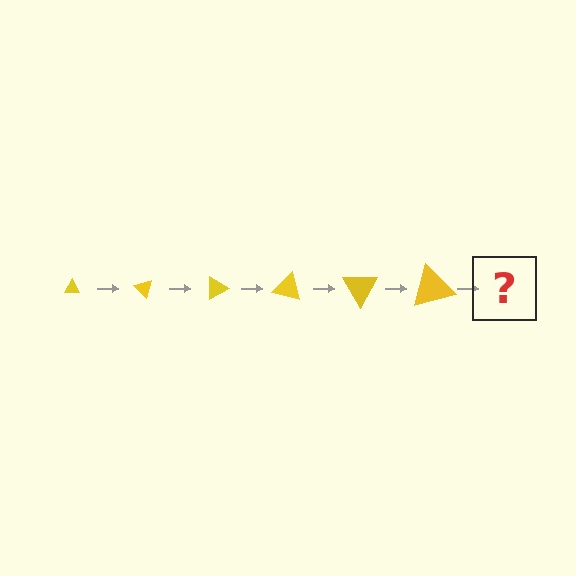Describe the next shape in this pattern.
It should be a triangle, larger than the previous one and rotated 270 degrees from the start.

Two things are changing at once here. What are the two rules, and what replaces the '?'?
The two rules are that the triangle grows larger each step and it rotates 45 degrees each step. The '?' should be a triangle, larger than the previous one and rotated 270 degrees from the start.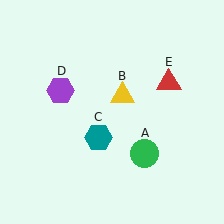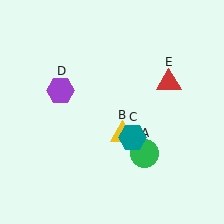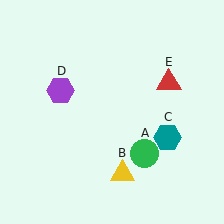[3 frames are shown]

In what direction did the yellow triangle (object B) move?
The yellow triangle (object B) moved down.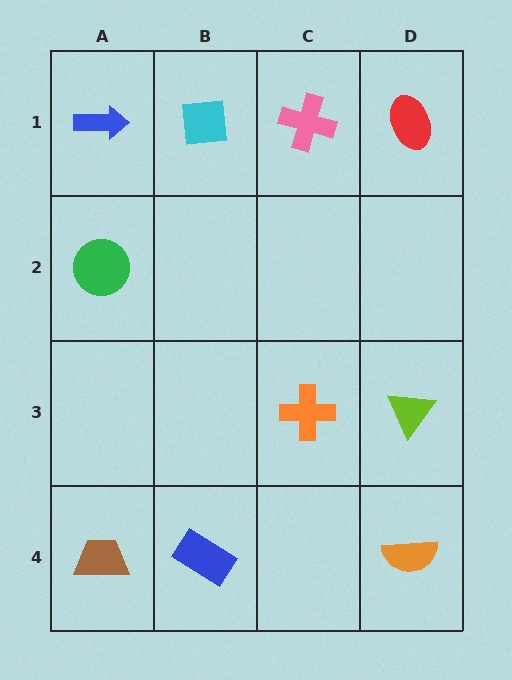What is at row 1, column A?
A blue arrow.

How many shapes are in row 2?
1 shape.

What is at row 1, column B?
A cyan square.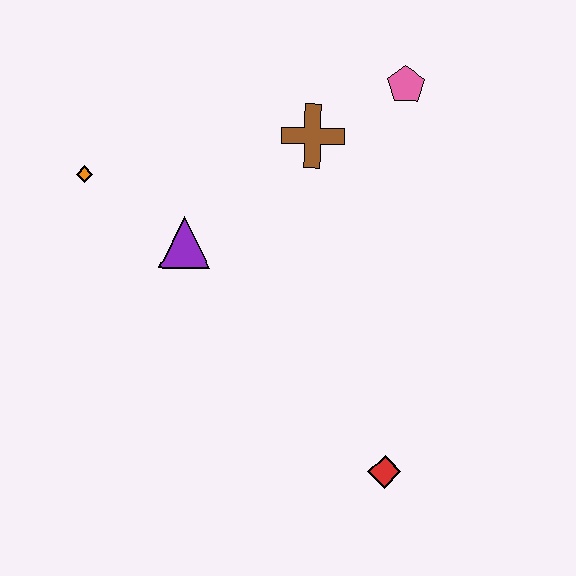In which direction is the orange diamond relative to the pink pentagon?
The orange diamond is to the left of the pink pentagon.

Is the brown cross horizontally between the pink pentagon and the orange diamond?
Yes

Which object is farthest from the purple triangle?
The red diamond is farthest from the purple triangle.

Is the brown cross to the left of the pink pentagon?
Yes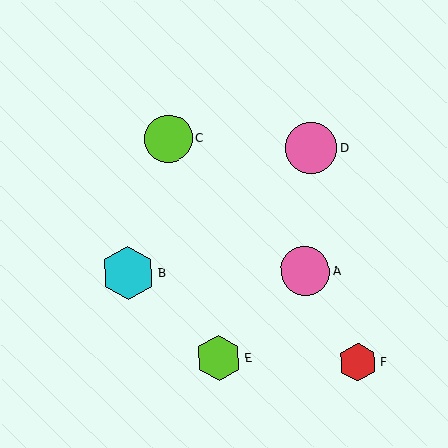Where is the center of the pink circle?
The center of the pink circle is at (311, 148).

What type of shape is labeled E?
Shape E is a lime hexagon.